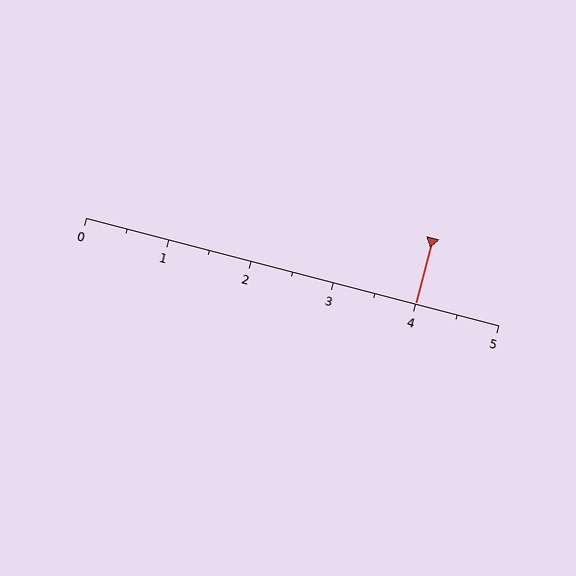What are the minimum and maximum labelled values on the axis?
The axis runs from 0 to 5.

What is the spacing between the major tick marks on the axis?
The major ticks are spaced 1 apart.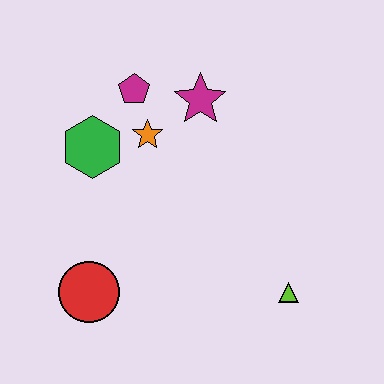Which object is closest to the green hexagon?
The orange star is closest to the green hexagon.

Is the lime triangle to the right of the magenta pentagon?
Yes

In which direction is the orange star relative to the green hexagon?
The orange star is to the right of the green hexagon.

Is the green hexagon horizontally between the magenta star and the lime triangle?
No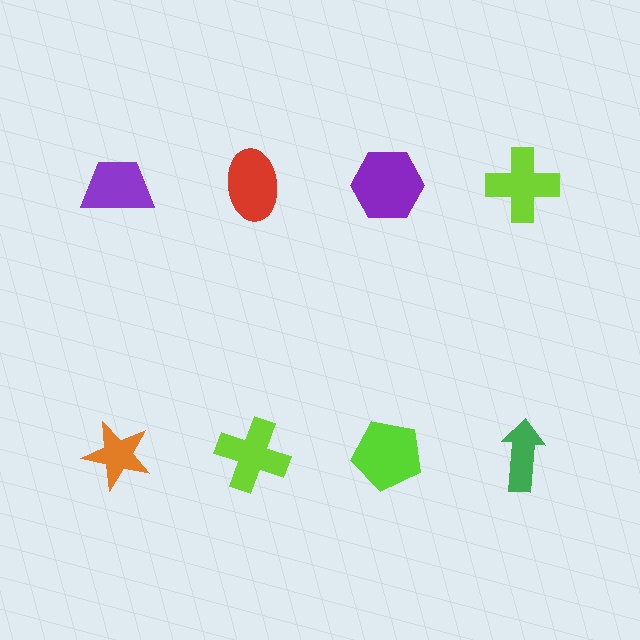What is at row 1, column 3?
A purple hexagon.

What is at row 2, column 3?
A lime pentagon.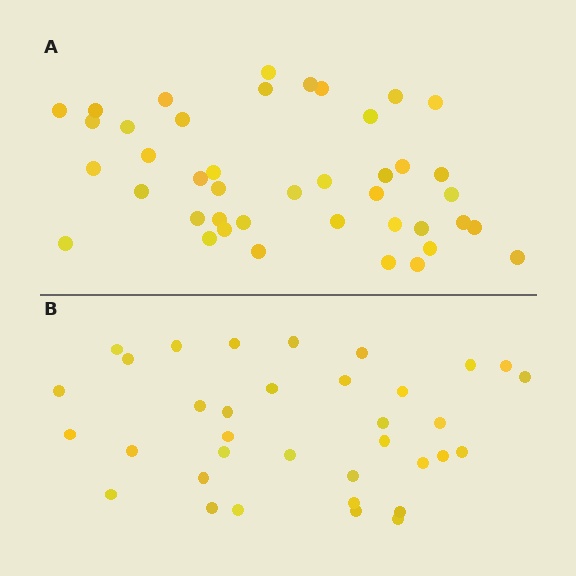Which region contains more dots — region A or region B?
Region A (the top region) has more dots.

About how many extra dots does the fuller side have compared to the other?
Region A has roughly 8 or so more dots than region B.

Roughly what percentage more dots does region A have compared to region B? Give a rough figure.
About 20% more.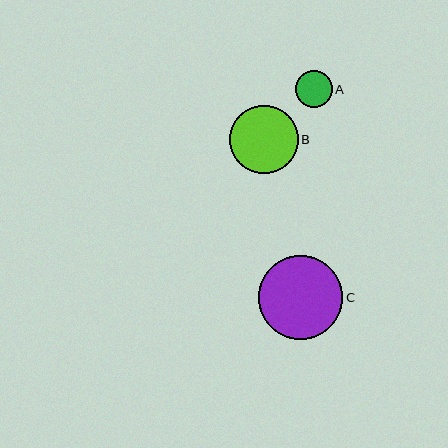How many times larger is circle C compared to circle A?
Circle C is approximately 2.3 times the size of circle A.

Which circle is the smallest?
Circle A is the smallest with a size of approximately 37 pixels.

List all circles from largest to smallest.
From largest to smallest: C, B, A.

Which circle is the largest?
Circle C is the largest with a size of approximately 84 pixels.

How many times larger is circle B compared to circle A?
Circle B is approximately 1.9 times the size of circle A.